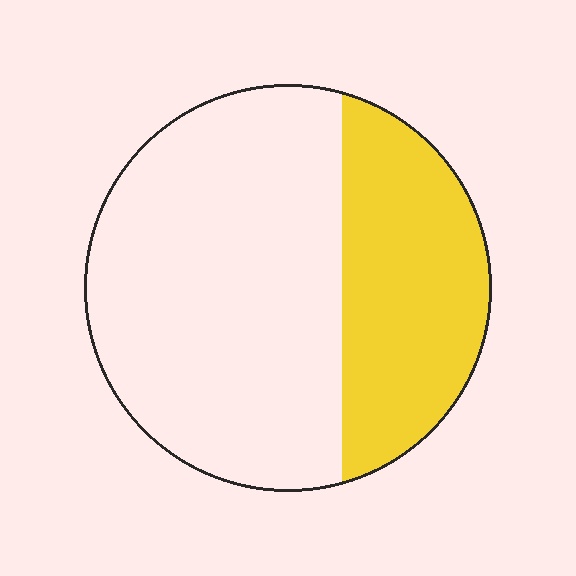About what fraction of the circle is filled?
About one third (1/3).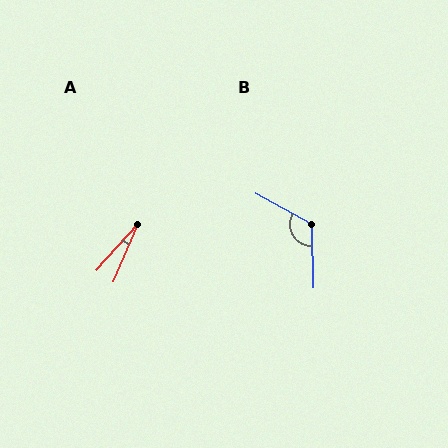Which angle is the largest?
B, at approximately 120 degrees.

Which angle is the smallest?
A, at approximately 19 degrees.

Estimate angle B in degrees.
Approximately 120 degrees.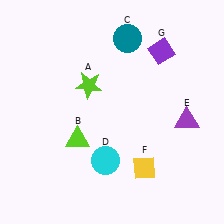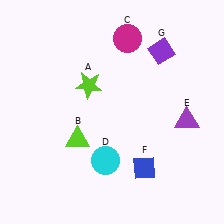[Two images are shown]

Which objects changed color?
C changed from teal to magenta. F changed from yellow to blue.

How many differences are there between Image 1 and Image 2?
There are 2 differences between the two images.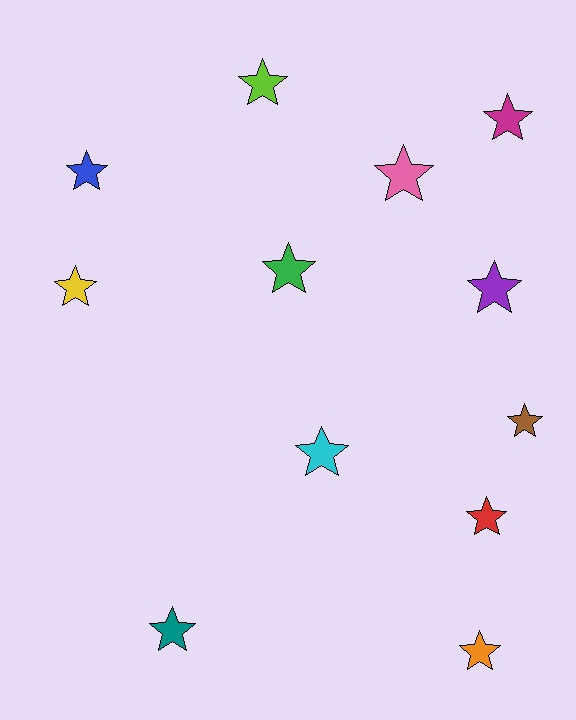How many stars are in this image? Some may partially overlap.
There are 12 stars.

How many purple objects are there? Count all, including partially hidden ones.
There is 1 purple object.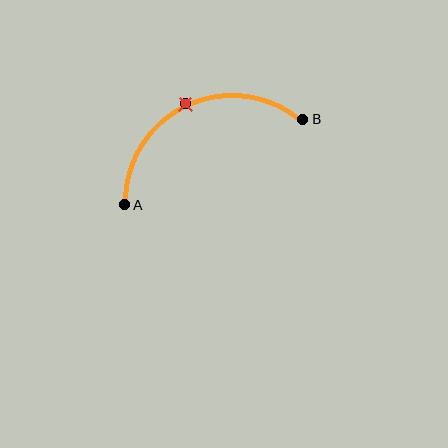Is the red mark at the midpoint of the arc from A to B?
Yes. The red mark lies on the arc at equal arc-length from both A and B — it is the arc midpoint.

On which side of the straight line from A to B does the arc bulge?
The arc bulges above the straight line connecting A and B.